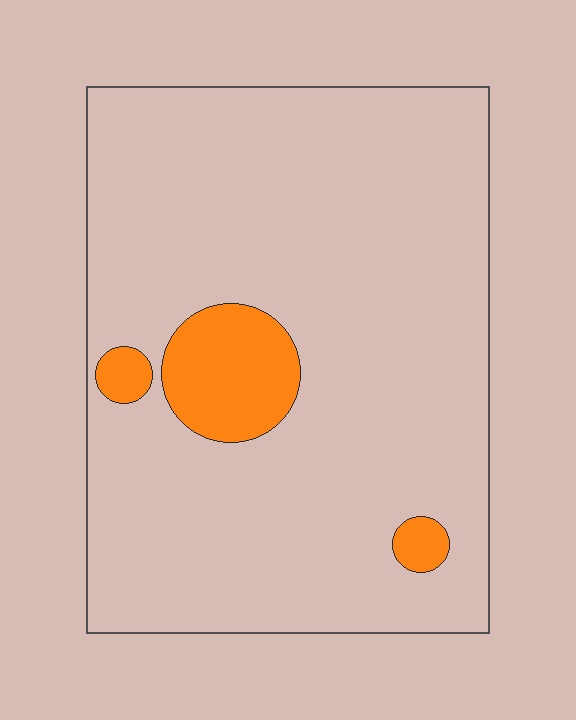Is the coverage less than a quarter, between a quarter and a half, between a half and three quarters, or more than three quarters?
Less than a quarter.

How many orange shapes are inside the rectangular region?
3.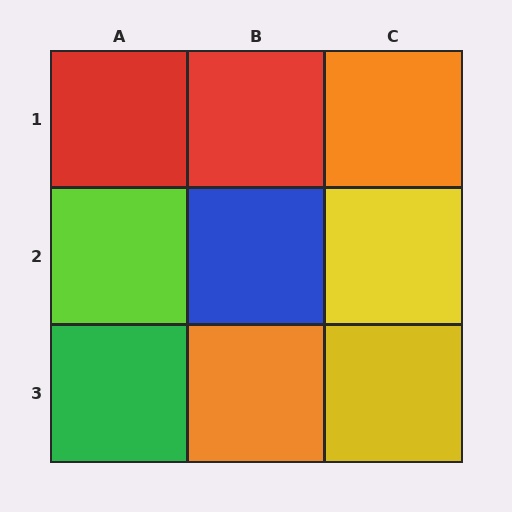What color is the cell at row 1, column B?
Red.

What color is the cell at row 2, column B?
Blue.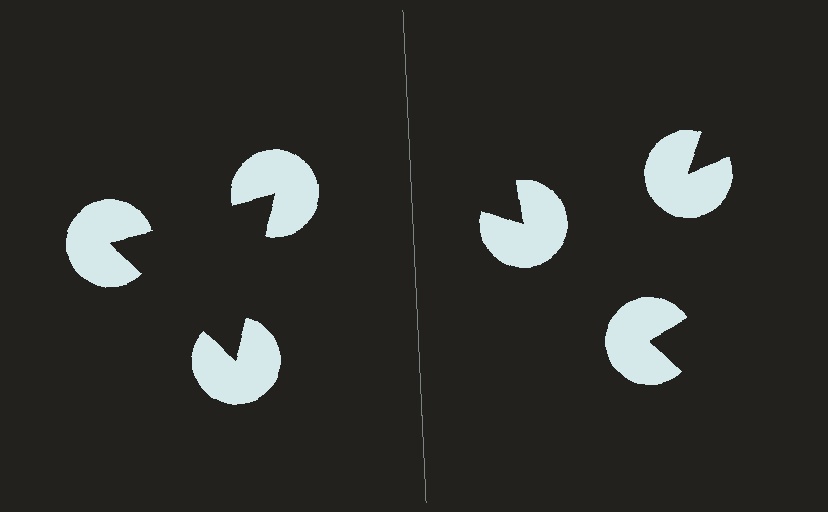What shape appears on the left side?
An illusory triangle.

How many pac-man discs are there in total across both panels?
6 — 3 on each side.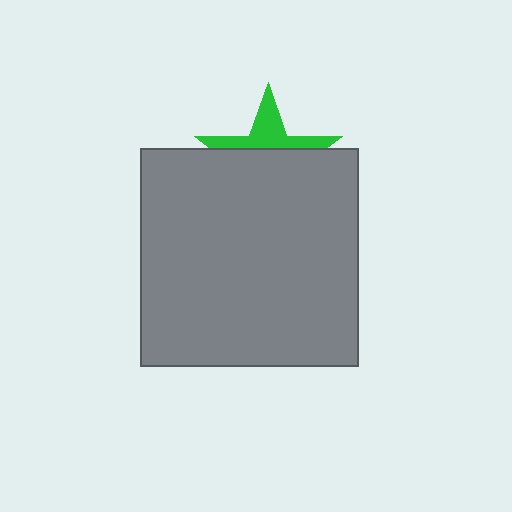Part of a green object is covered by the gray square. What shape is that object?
It is a star.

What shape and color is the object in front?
The object in front is a gray square.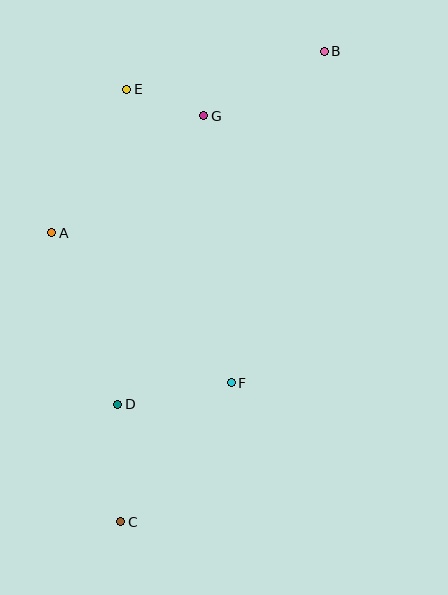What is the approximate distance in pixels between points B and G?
The distance between B and G is approximately 137 pixels.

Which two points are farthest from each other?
Points B and C are farthest from each other.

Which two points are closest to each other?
Points E and G are closest to each other.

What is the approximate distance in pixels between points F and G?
The distance between F and G is approximately 268 pixels.